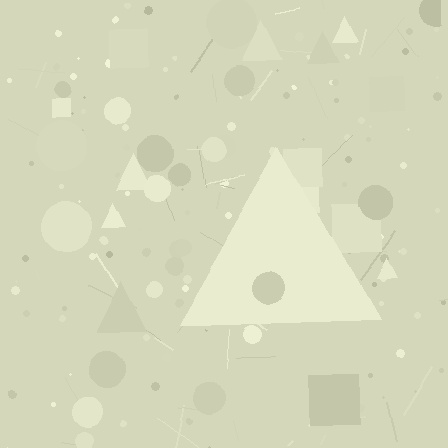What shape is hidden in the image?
A triangle is hidden in the image.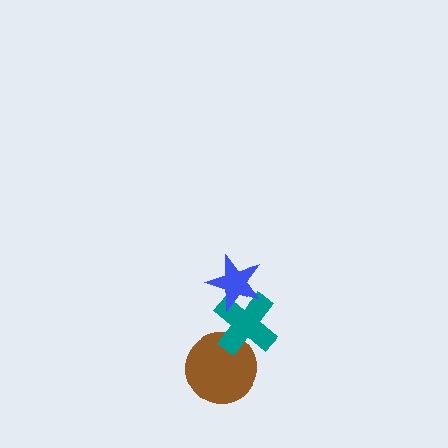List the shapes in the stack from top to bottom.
From top to bottom: the blue star, the teal cross, the brown circle.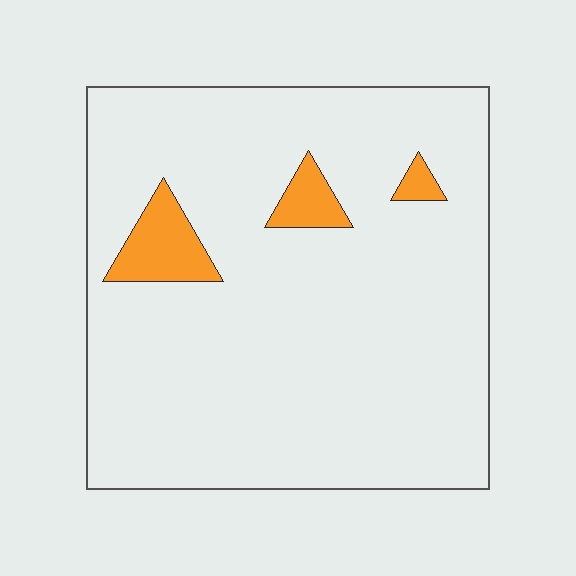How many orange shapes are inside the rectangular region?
3.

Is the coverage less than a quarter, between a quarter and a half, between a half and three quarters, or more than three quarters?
Less than a quarter.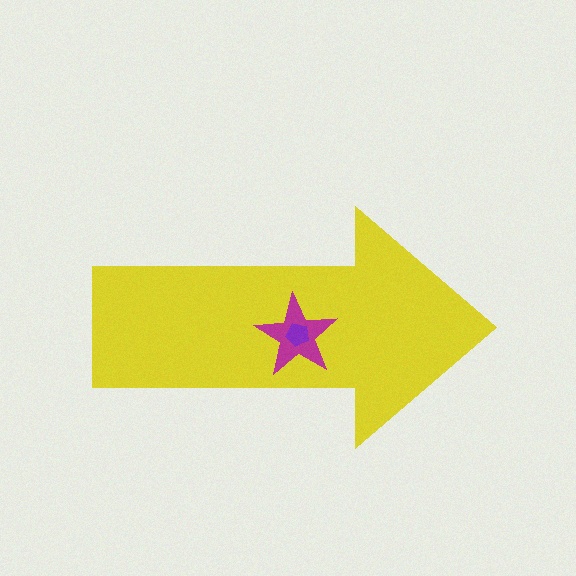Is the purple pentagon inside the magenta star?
Yes.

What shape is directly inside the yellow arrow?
The magenta star.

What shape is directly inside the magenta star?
The purple pentagon.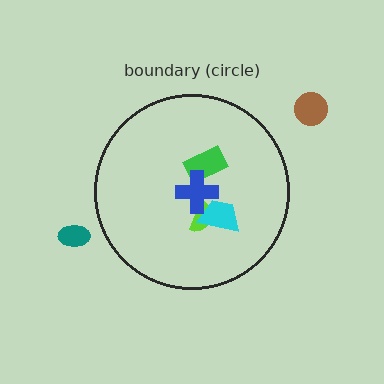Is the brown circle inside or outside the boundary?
Outside.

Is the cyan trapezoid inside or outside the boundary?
Inside.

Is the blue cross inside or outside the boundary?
Inside.